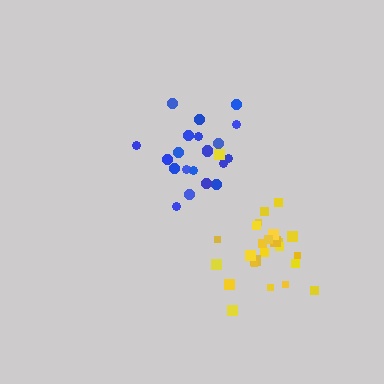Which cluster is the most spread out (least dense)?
Blue.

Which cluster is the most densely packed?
Yellow.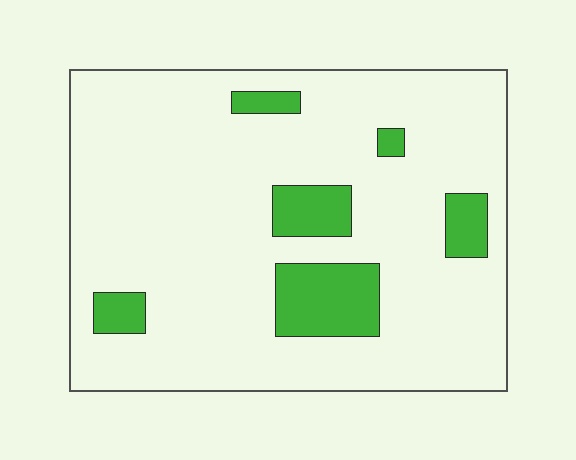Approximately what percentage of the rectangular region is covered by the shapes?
Approximately 15%.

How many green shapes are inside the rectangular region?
6.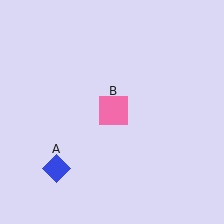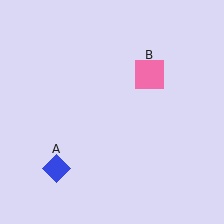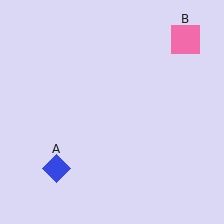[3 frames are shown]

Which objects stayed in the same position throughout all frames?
Blue diamond (object A) remained stationary.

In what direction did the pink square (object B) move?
The pink square (object B) moved up and to the right.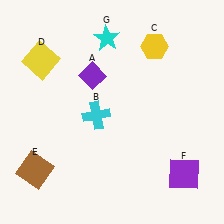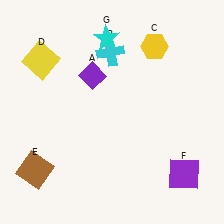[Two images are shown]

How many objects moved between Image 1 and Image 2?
1 object moved between the two images.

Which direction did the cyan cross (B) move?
The cyan cross (B) moved up.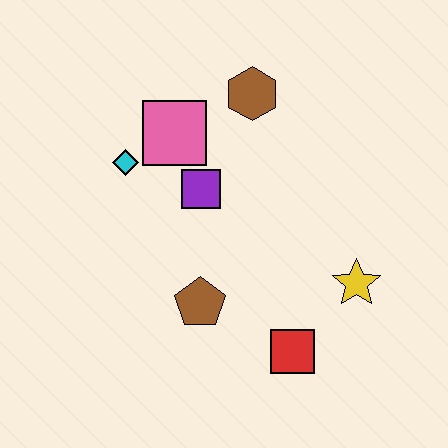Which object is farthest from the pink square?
The red square is farthest from the pink square.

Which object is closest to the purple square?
The pink square is closest to the purple square.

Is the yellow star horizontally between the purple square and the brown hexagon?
No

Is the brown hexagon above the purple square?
Yes